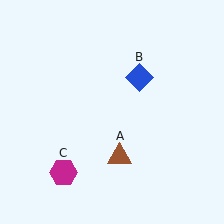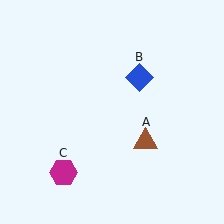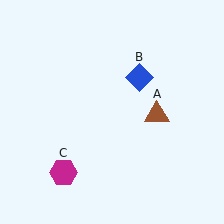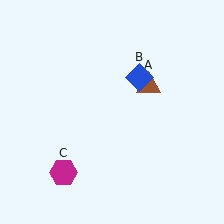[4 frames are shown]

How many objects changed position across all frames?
1 object changed position: brown triangle (object A).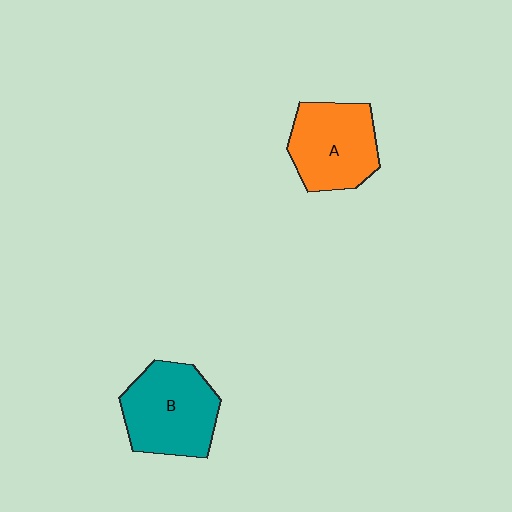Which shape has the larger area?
Shape B (teal).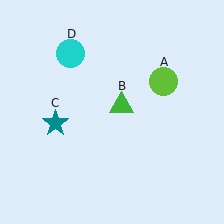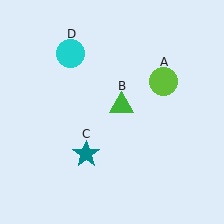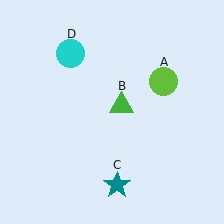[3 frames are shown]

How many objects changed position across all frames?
1 object changed position: teal star (object C).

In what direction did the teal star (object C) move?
The teal star (object C) moved down and to the right.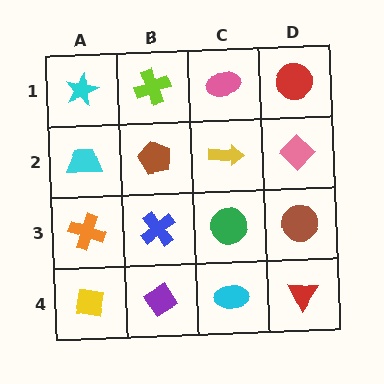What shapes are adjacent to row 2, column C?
A pink ellipse (row 1, column C), a green circle (row 3, column C), a brown pentagon (row 2, column B), a pink diamond (row 2, column D).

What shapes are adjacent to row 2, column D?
A red circle (row 1, column D), a brown circle (row 3, column D), a yellow arrow (row 2, column C).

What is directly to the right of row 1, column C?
A red circle.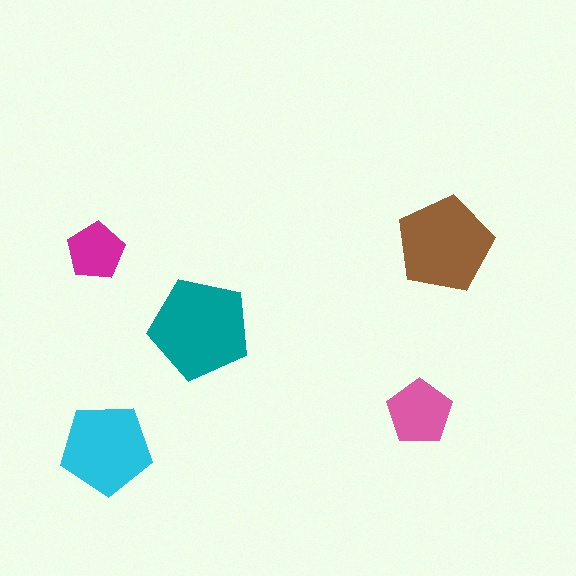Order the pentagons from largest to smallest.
the teal one, the brown one, the cyan one, the pink one, the magenta one.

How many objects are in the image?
There are 5 objects in the image.